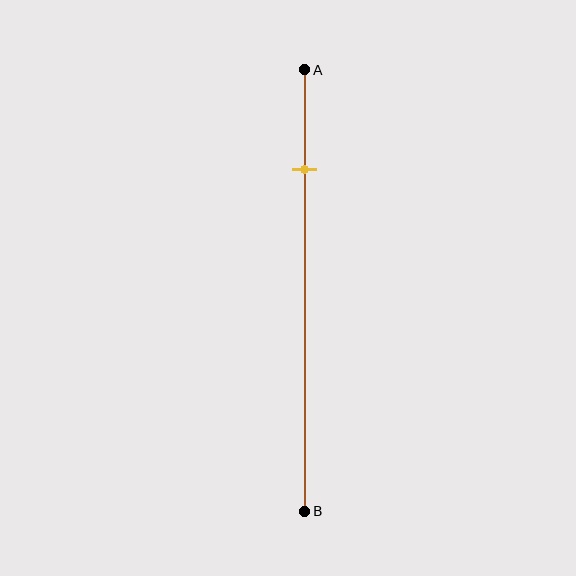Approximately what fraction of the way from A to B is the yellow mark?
The yellow mark is approximately 25% of the way from A to B.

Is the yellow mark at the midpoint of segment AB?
No, the mark is at about 25% from A, not at the 50% midpoint.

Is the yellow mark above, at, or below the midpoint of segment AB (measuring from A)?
The yellow mark is above the midpoint of segment AB.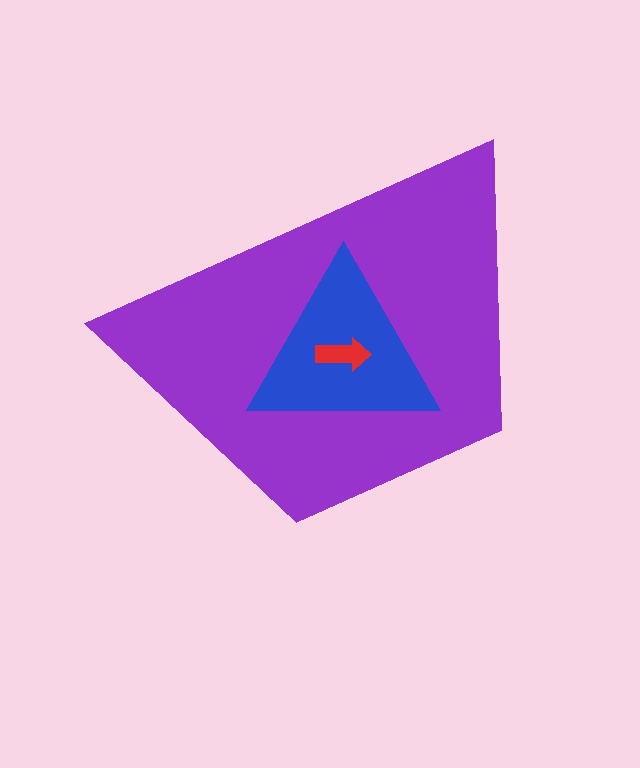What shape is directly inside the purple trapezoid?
The blue triangle.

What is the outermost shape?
The purple trapezoid.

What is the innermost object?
The red arrow.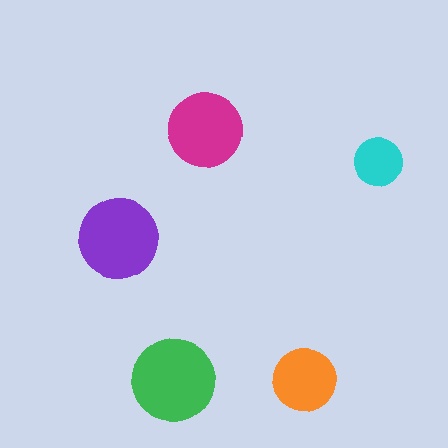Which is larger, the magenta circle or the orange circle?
The magenta one.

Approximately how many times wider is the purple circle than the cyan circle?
About 1.5 times wider.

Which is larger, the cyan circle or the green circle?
The green one.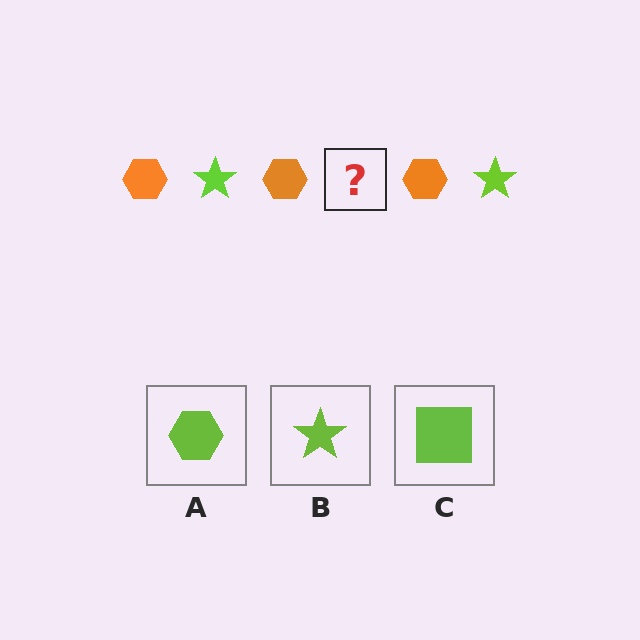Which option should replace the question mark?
Option B.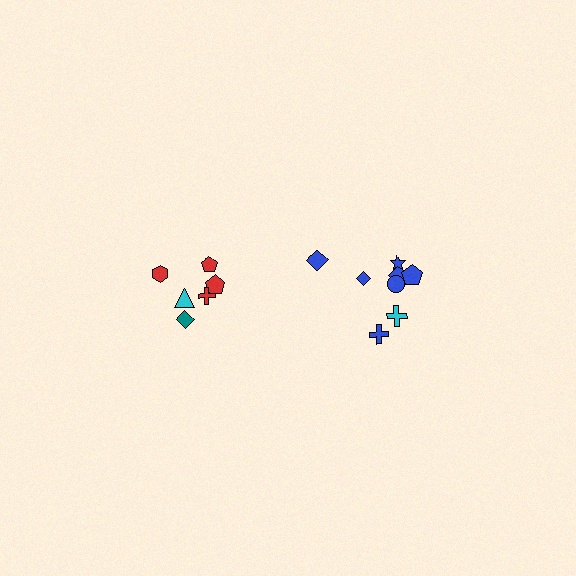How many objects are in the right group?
There are 8 objects.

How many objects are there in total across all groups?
There are 14 objects.